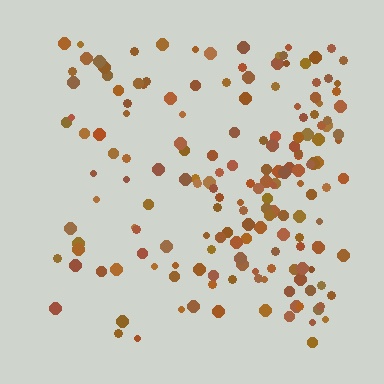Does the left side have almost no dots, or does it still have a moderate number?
Still a moderate number, just noticeably fewer than the right.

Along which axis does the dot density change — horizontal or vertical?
Horizontal.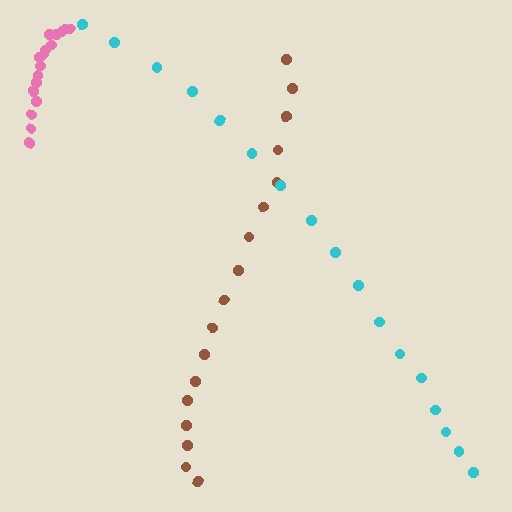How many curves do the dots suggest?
There are 3 distinct paths.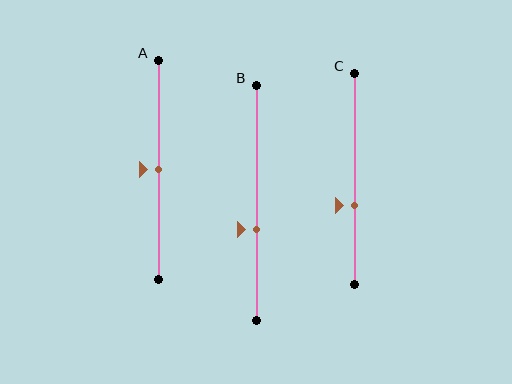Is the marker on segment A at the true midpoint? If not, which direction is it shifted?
Yes, the marker on segment A is at the true midpoint.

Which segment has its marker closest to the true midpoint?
Segment A has its marker closest to the true midpoint.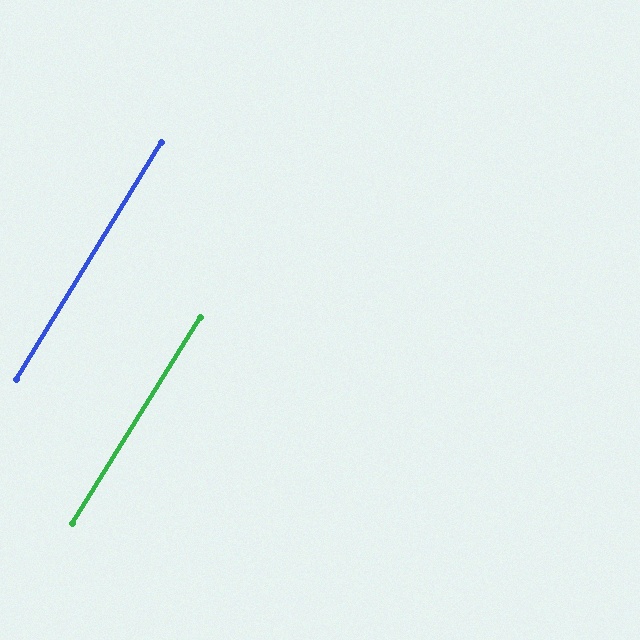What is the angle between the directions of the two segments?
Approximately 1 degree.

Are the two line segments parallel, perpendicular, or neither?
Parallel — their directions differ by only 0.5°.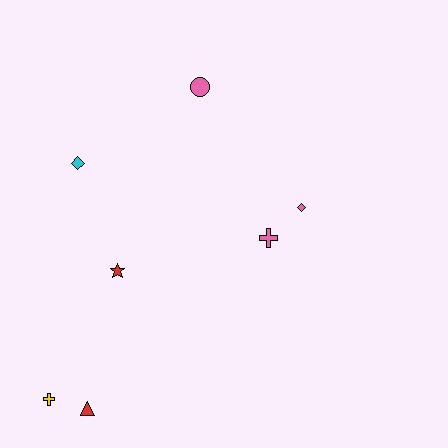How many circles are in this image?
There is 1 circle.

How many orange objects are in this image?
There are no orange objects.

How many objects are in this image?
There are 7 objects.